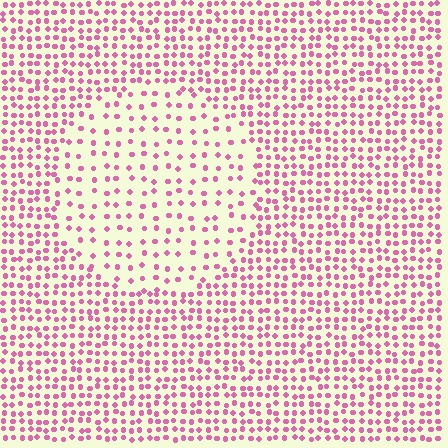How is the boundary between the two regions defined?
The boundary is defined by a change in element density (approximately 2.1x ratio). All elements are the same color, size, and shape.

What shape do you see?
I see a circle.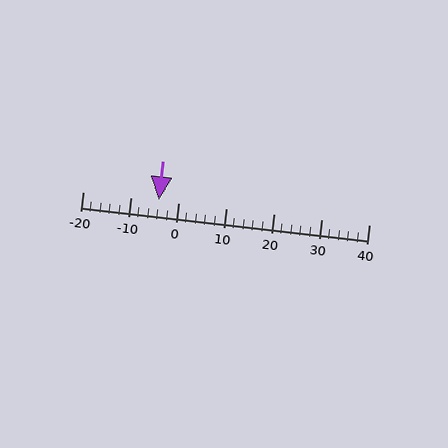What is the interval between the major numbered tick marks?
The major tick marks are spaced 10 units apart.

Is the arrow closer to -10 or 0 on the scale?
The arrow is closer to 0.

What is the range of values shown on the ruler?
The ruler shows values from -20 to 40.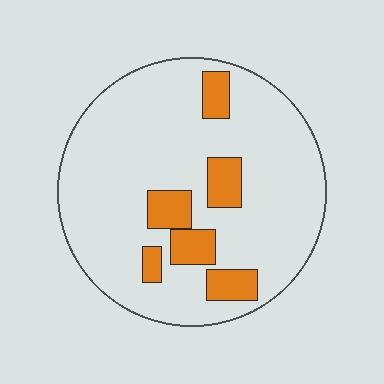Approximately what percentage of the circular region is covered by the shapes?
Approximately 15%.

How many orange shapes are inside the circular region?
6.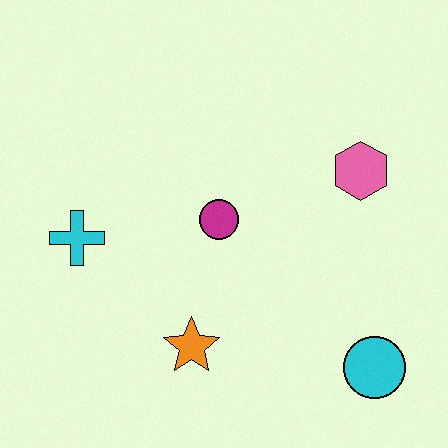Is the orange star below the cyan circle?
No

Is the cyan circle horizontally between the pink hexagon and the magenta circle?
No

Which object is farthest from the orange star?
The pink hexagon is farthest from the orange star.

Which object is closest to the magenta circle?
The orange star is closest to the magenta circle.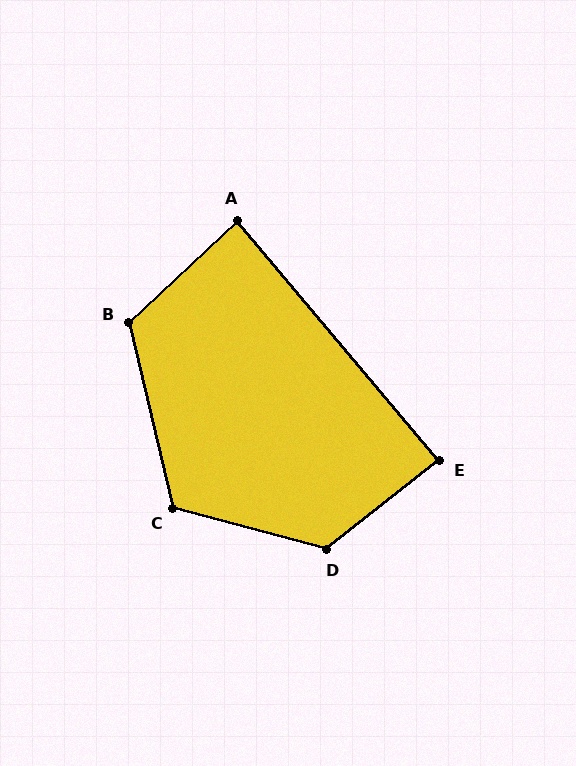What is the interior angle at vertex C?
Approximately 118 degrees (obtuse).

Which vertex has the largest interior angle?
D, at approximately 127 degrees.